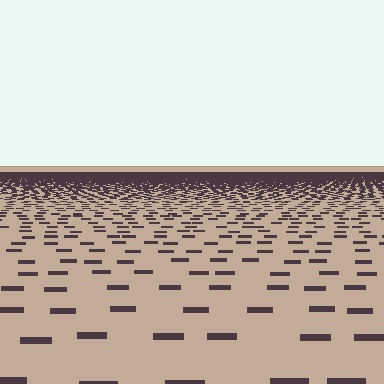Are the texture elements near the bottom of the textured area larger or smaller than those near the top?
Larger. Near the bottom, elements are closer to the viewer and appear at a bigger on-screen size.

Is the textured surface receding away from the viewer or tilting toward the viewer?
The surface is receding away from the viewer. Texture elements get smaller and denser toward the top.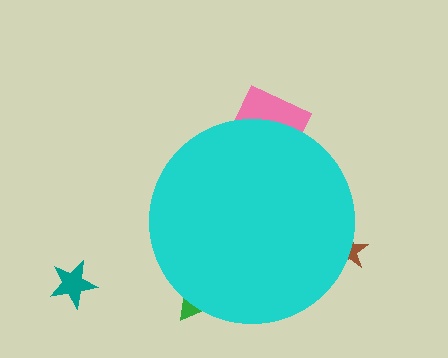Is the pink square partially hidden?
Yes, the pink square is partially hidden behind the cyan circle.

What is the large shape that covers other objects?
A cyan circle.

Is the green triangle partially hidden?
Yes, the green triangle is partially hidden behind the cyan circle.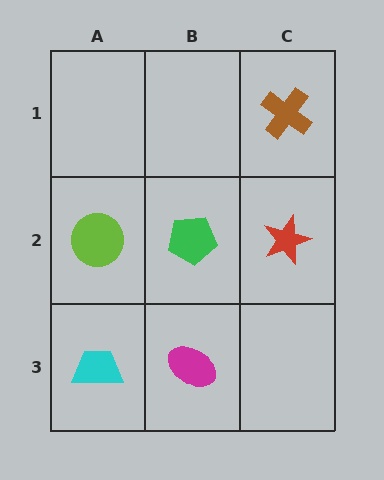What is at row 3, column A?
A cyan trapezoid.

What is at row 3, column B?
A magenta ellipse.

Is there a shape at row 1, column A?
No, that cell is empty.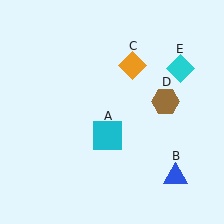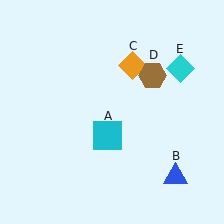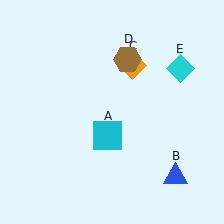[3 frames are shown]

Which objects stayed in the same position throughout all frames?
Cyan square (object A) and blue triangle (object B) and orange diamond (object C) and cyan diamond (object E) remained stationary.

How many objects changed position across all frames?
1 object changed position: brown hexagon (object D).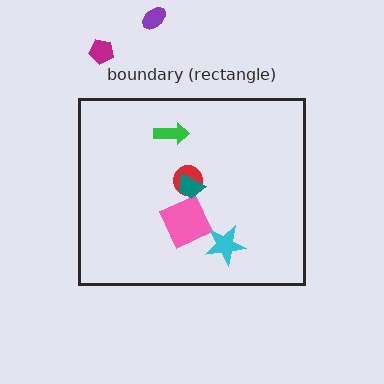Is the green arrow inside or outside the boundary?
Inside.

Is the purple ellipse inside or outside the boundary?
Outside.